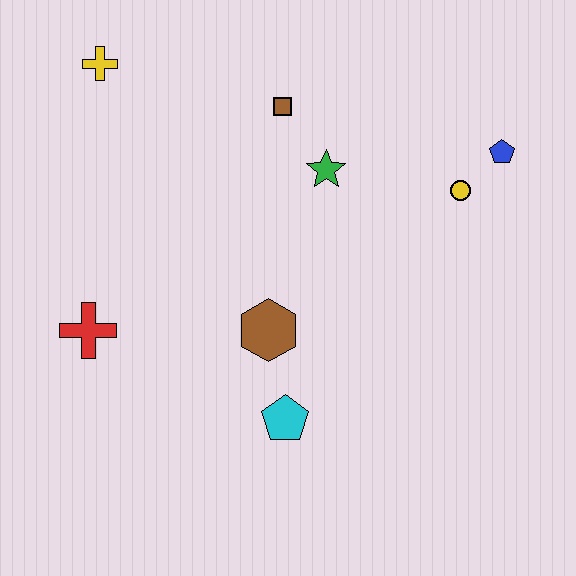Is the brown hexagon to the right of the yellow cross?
Yes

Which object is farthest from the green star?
The red cross is farthest from the green star.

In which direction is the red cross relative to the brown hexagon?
The red cross is to the left of the brown hexagon.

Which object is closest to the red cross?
The brown hexagon is closest to the red cross.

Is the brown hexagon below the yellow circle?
Yes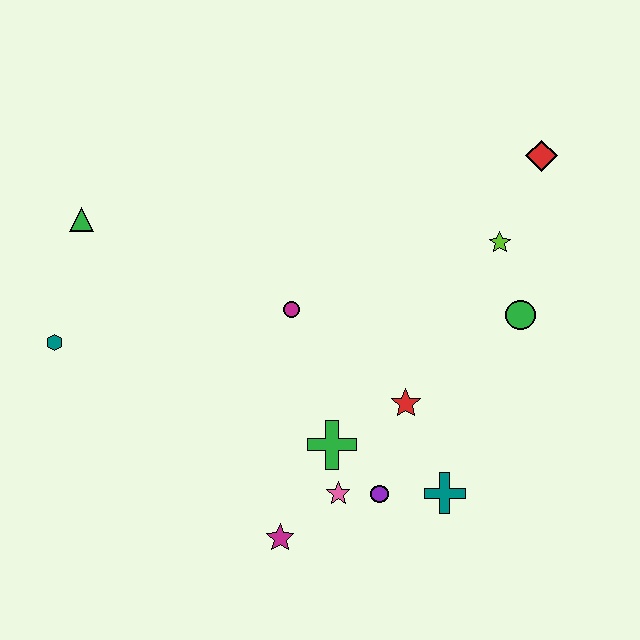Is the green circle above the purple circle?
Yes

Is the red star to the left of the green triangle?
No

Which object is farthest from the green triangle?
The red diamond is farthest from the green triangle.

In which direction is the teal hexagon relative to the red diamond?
The teal hexagon is to the left of the red diamond.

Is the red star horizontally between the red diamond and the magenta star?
Yes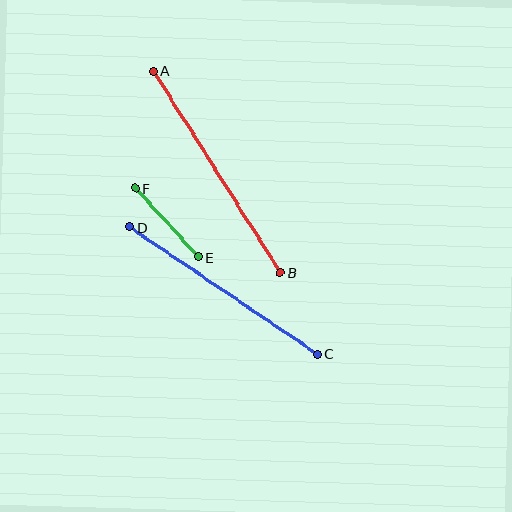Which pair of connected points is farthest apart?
Points A and B are farthest apart.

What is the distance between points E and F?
The distance is approximately 93 pixels.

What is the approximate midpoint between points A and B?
The midpoint is at approximately (217, 172) pixels.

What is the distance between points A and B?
The distance is approximately 238 pixels.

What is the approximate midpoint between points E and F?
The midpoint is at approximately (167, 223) pixels.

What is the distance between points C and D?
The distance is approximately 227 pixels.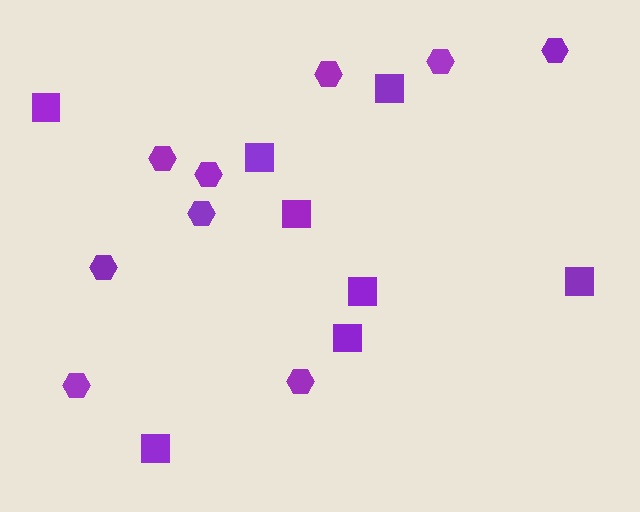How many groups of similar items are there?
There are 2 groups: one group of hexagons (9) and one group of squares (8).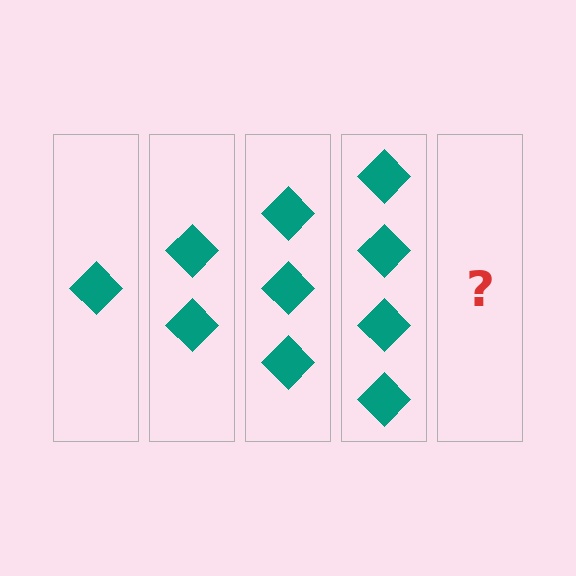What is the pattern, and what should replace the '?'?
The pattern is that each step adds one more diamond. The '?' should be 5 diamonds.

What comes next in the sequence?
The next element should be 5 diamonds.